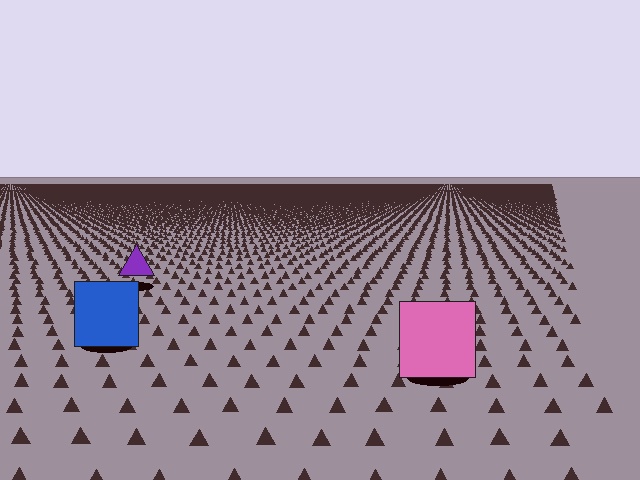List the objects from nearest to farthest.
From nearest to farthest: the pink square, the blue square, the purple triangle.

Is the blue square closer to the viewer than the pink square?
No. The pink square is closer — you can tell from the texture gradient: the ground texture is coarser near it.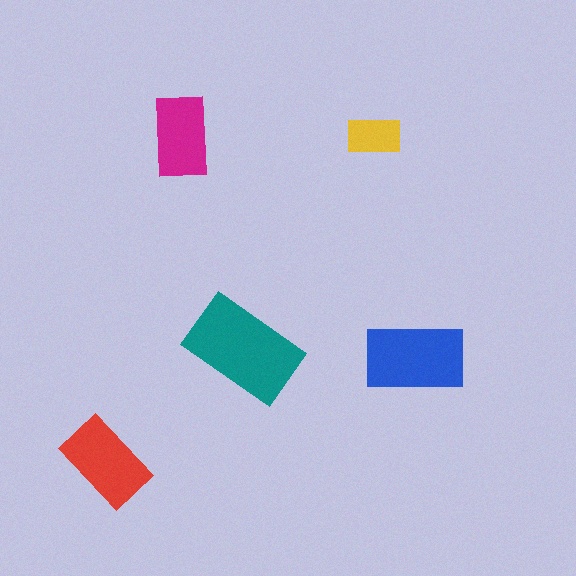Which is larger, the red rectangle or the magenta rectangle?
The red one.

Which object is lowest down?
The red rectangle is bottommost.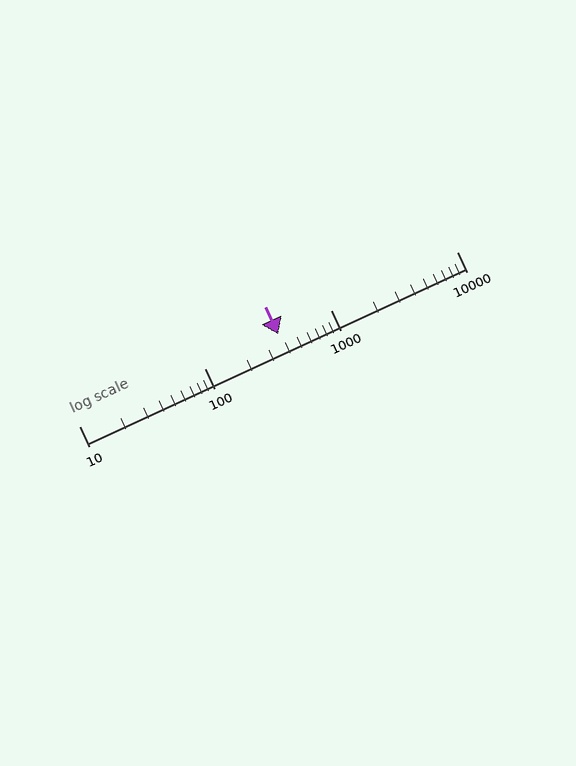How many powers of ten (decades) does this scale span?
The scale spans 3 decades, from 10 to 10000.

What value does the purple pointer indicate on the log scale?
The pointer indicates approximately 380.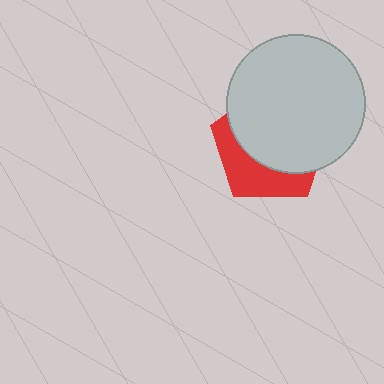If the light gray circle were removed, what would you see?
You would see the complete red pentagon.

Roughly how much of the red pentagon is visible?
A small part of it is visible (roughly 36%).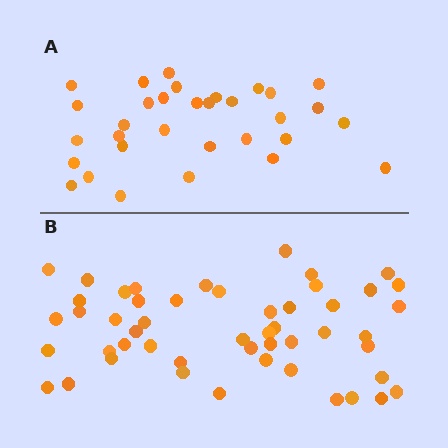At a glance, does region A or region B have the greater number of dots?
Region B (the bottom region) has more dots.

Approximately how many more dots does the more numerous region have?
Region B has approximately 20 more dots than region A.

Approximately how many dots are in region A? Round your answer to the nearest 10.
About 30 dots. (The exact count is 32, which rounds to 30.)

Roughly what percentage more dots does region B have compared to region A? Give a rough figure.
About 55% more.